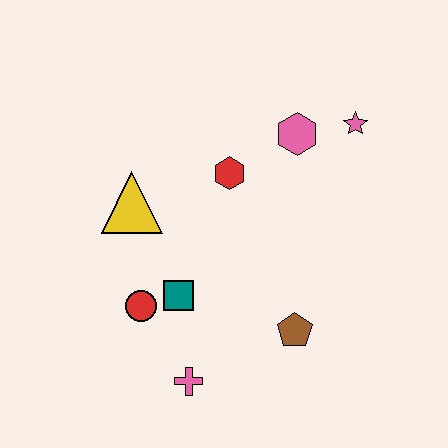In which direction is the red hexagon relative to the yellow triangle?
The red hexagon is to the right of the yellow triangle.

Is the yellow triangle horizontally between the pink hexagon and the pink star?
No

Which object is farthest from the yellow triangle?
The pink star is farthest from the yellow triangle.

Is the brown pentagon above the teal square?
No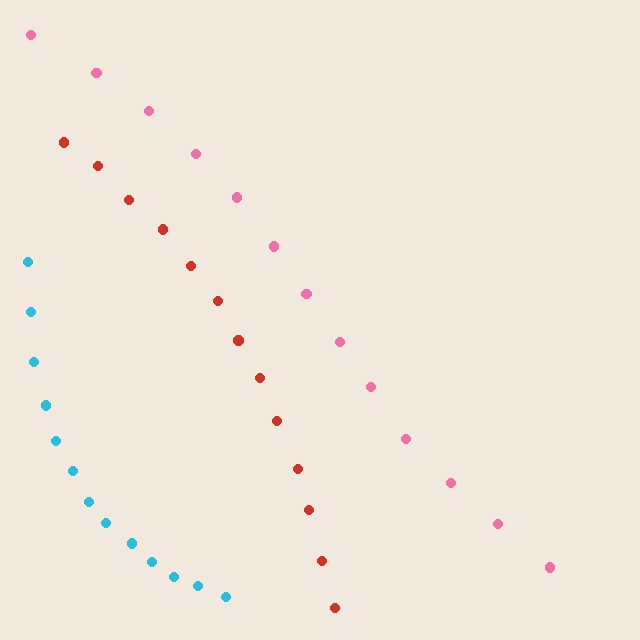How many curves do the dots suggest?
There are 3 distinct paths.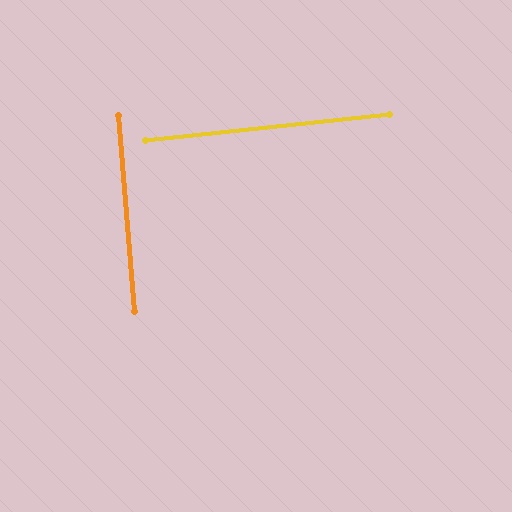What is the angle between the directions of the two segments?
Approximately 88 degrees.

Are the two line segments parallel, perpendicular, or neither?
Perpendicular — they meet at approximately 88°.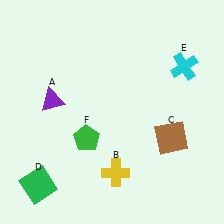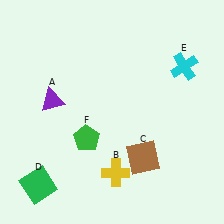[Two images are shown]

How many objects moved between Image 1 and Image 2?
1 object moved between the two images.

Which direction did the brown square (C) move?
The brown square (C) moved left.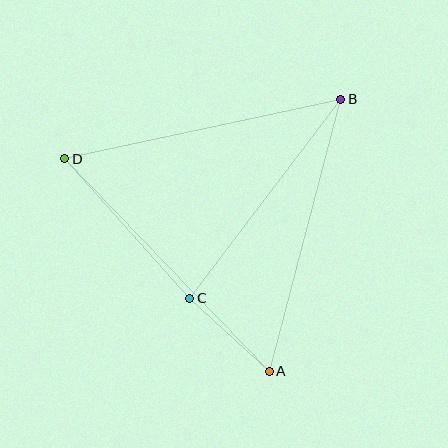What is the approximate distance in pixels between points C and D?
The distance between C and D is approximately 187 pixels.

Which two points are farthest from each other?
Points A and D are farthest from each other.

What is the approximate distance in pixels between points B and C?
The distance between B and C is approximately 249 pixels.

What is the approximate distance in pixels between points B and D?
The distance between B and D is approximately 282 pixels.